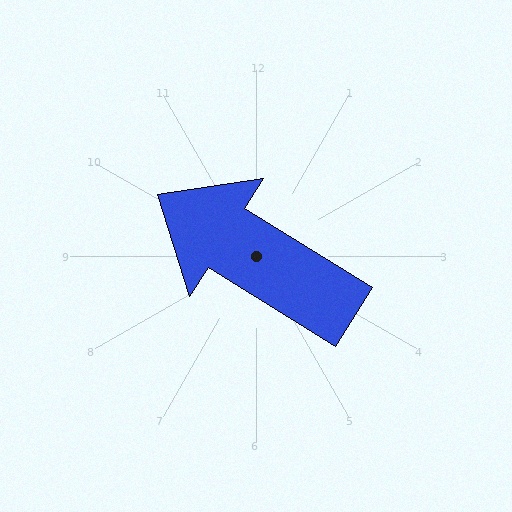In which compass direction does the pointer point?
Northwest.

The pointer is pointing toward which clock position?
Roughly 10 o'clock.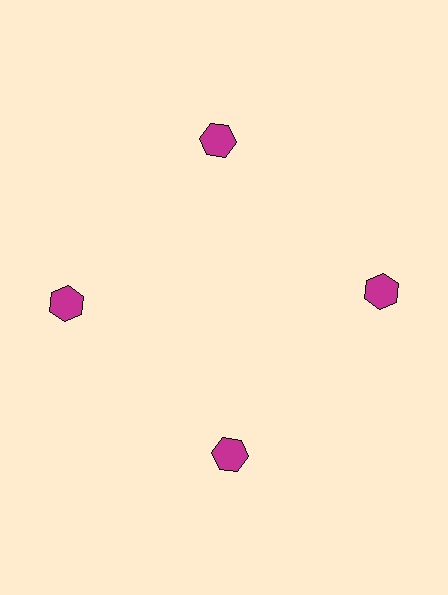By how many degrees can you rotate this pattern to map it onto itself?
The pattern maps onto itself every 90 degrees of rotation.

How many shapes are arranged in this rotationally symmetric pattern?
There are 4 shapes, arranged in 4 groups of 1.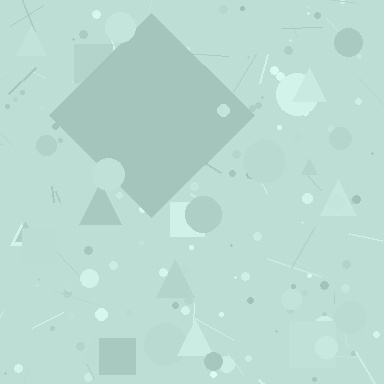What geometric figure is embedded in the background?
A diamond is embedded in the background.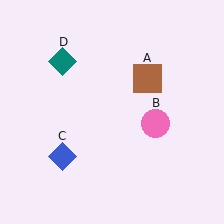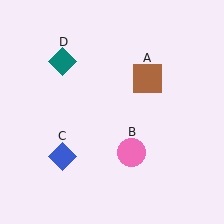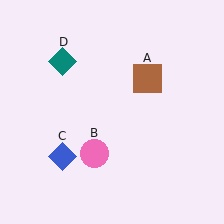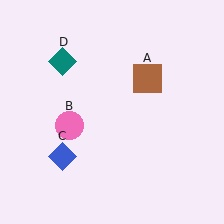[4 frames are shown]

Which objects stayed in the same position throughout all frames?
Brown square (object A) and blue diamond (object C) and teal diamond (object D) remained stationary.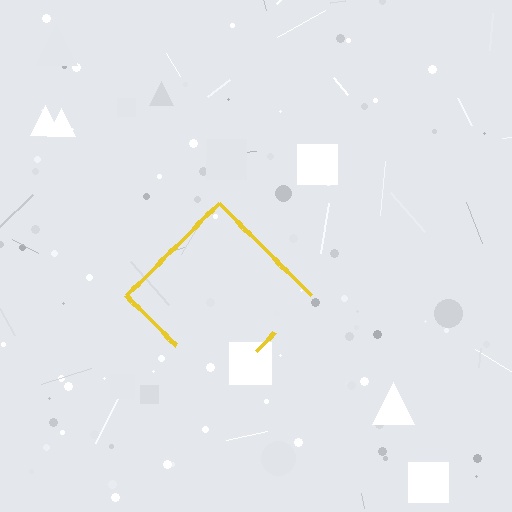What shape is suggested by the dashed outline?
The dashed outline suggests a diamond.